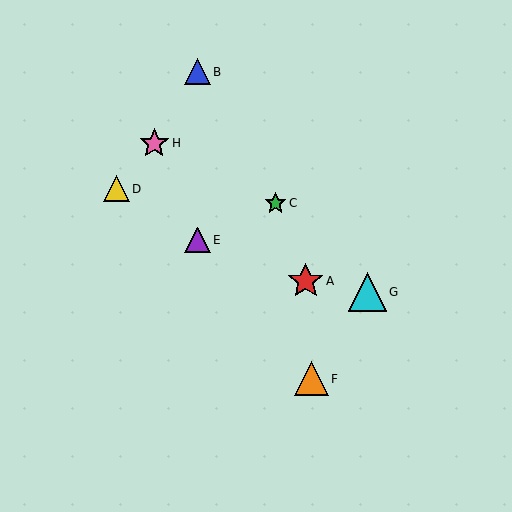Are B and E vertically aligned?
Yes, both are at x≈197.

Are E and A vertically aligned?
No, E is at x≈197 and A is at x≈306.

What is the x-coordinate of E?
Object E is at x≈197.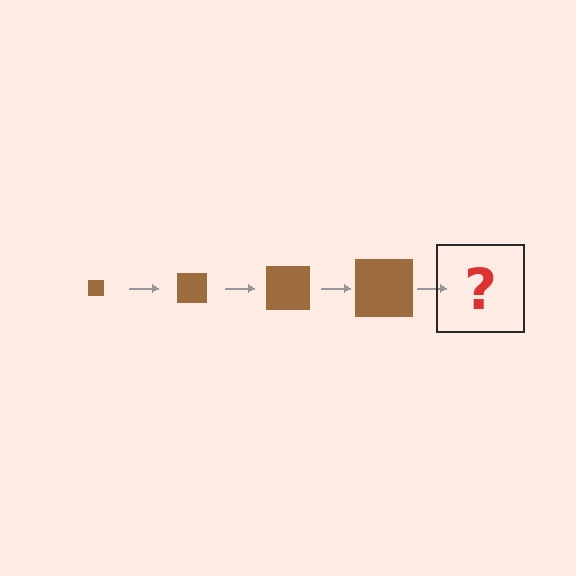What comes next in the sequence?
The next element should be a brown square, larger than the previous one.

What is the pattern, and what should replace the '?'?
The pattern is that the square gets progressively larger each step. The '?' should be a brown square, larger than the previous one.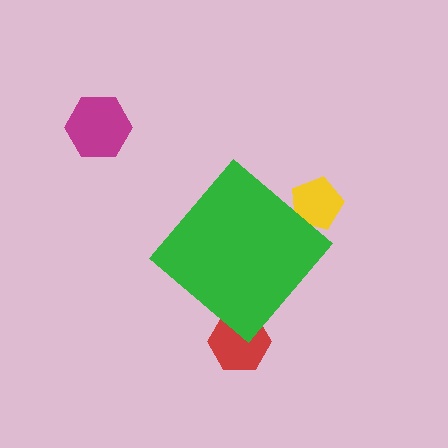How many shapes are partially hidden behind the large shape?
2 shapes are partially hidden.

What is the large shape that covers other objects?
A green diamond.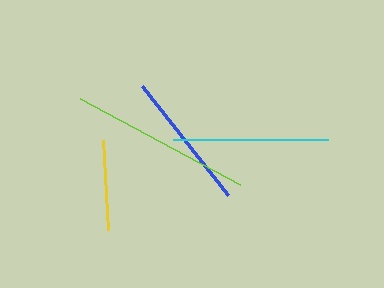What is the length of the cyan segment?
The cyan segment is approximately 155 pixels long.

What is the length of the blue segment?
The blue segment is approximately 139 pixels long.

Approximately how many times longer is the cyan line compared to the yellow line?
The cyan line is approximately 1.7 times the length of the yellow line.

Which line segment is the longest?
The lime line is the longest at approximately 182 pixels.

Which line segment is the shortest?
The yellow line is the shortest at approximately 91 pixels.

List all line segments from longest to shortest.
From longest to shortest: lime, cyan, blue, yellow.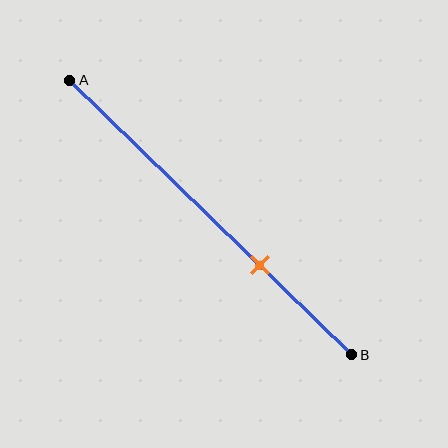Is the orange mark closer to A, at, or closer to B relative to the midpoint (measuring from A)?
The orange mark is closer to point B than the midpoint of segment AB.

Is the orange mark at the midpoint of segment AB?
No, the mark is at about 70% from A, not at the 50% midpoint.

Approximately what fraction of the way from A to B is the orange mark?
The orange mark is approximately 70% of the way from A to B.